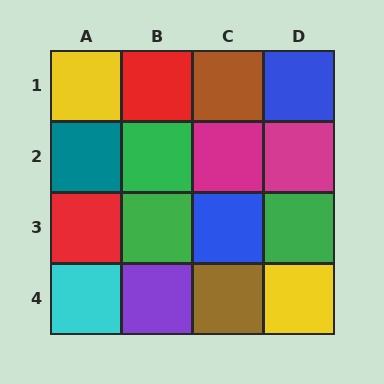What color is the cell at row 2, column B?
Green.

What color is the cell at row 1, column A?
Yellow.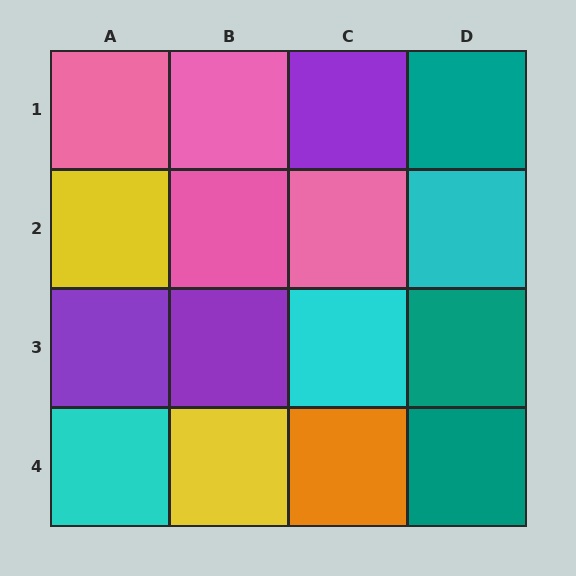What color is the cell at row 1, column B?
Pink.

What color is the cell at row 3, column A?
Purple.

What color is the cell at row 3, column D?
Teal.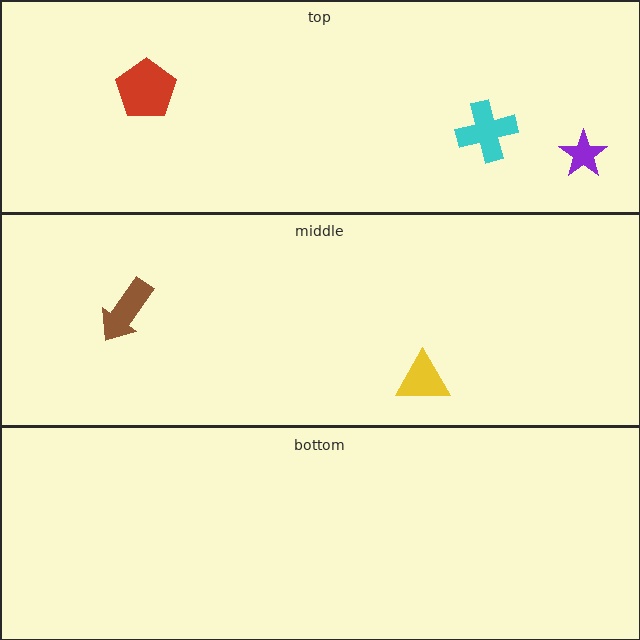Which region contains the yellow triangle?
The middle region.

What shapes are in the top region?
The cyan cross, the purple star, the red pentagon.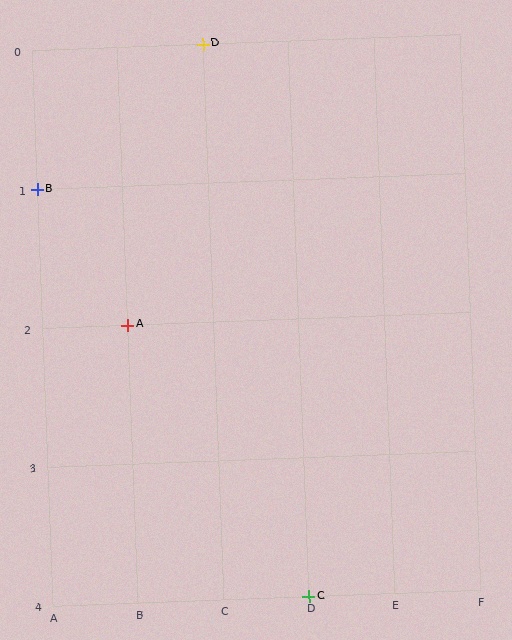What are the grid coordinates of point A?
Point A is at grid coordinates (B, 2).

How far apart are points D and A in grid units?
Points D and A are 1 column and 2 rows apart (about 2.2 grid units diagonally).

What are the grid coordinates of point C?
Point C is at grid coordinates (D, 4).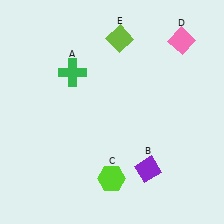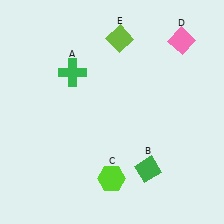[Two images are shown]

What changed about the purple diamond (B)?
In Image 1, B is purple. In Image 2, it changed to green.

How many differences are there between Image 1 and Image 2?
There is 1 difference between the two images.